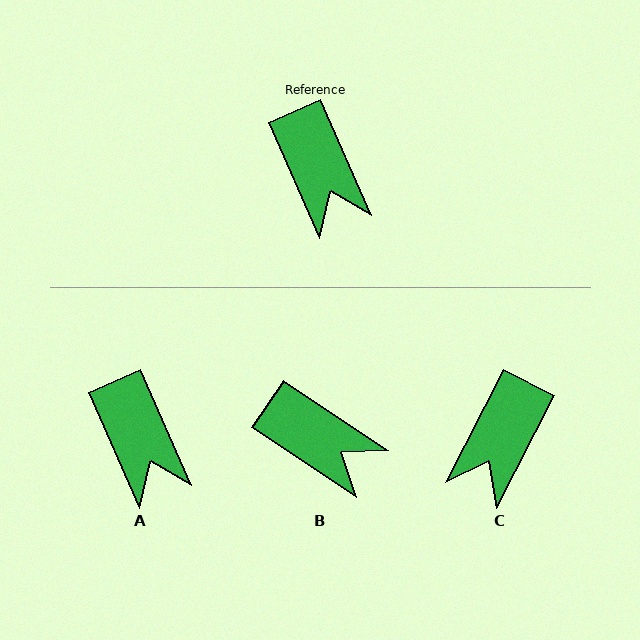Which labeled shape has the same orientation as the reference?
A.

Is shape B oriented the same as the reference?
No, it is off by about 32 degrees.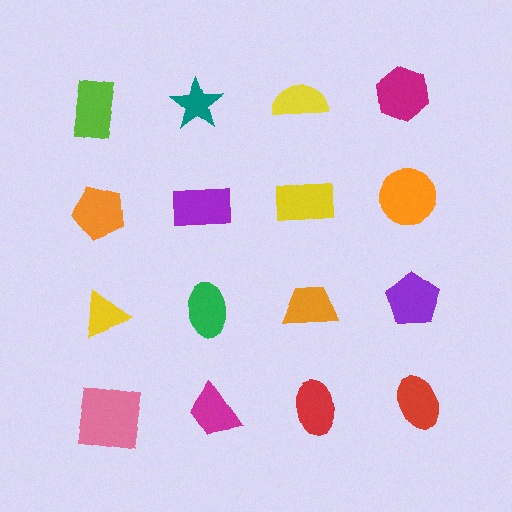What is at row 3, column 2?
A green ellipse.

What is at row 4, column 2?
A magenta trapezoid.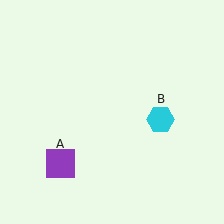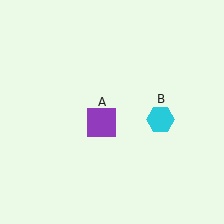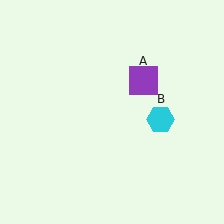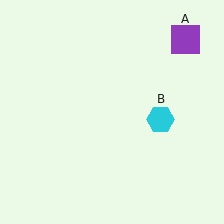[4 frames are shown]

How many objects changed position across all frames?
1 object changed position: purple square (object A).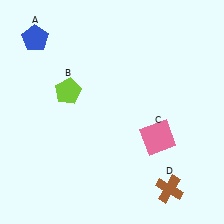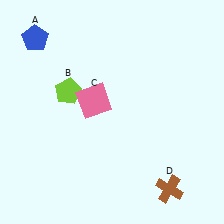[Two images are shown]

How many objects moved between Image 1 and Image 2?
1 object moved between the two images.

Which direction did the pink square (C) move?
The pink square (C) moved left.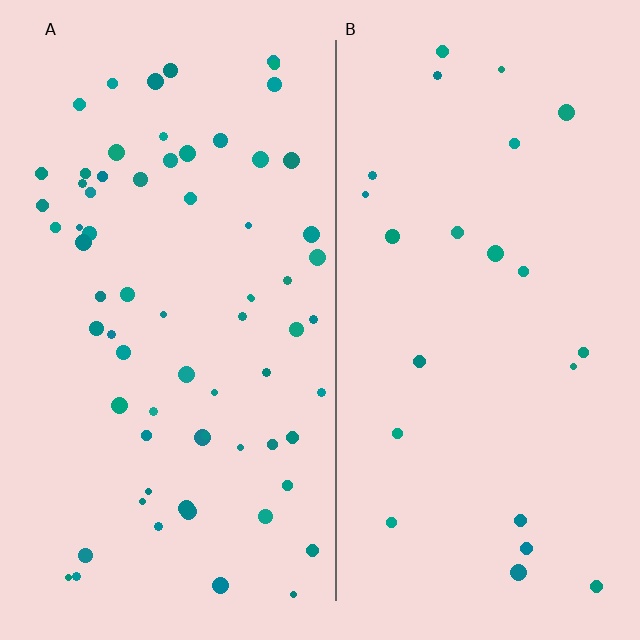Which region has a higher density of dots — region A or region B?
A (the left).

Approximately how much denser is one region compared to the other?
Approximately 2.9× — region A over region B.